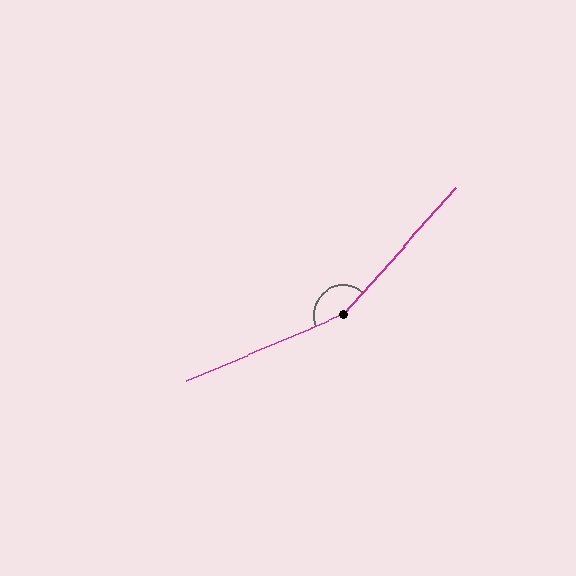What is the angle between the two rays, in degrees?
Approximately 155 degrees.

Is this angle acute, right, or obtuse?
It is obtuse.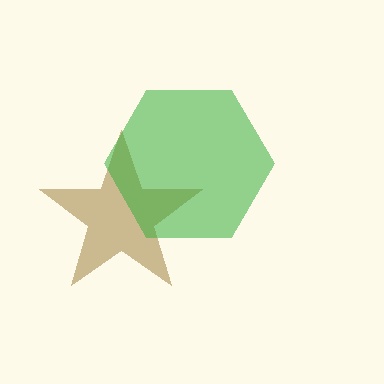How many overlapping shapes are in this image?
There are 2 overlapping shapes in the image.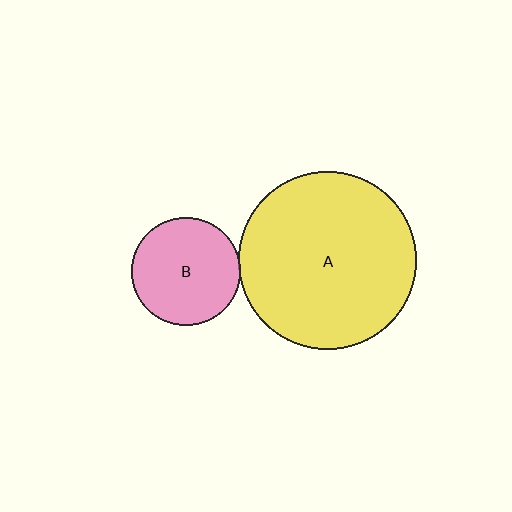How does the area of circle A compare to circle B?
Approximately 2.7 times.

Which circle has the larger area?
Circle A (yellow).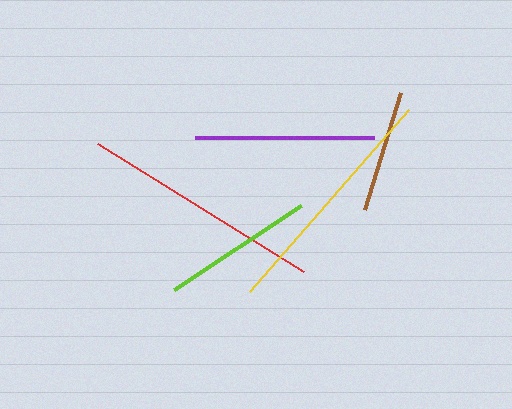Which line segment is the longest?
The red line is the longest at approximately 243 pixels.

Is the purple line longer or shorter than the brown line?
The purple line is longer than the brown line.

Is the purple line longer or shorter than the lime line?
The purple line is longer than the lime line.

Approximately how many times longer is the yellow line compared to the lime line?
The yellow line is approximately 1.6 times the length of the lime line.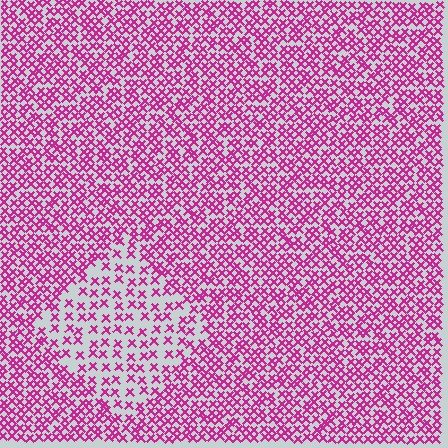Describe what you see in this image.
The image contains small magenta elements arranged at two different densities. A diamond-shaped region is visible where the elements are less densely packed than the surrounding area.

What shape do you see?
I see a diamond.